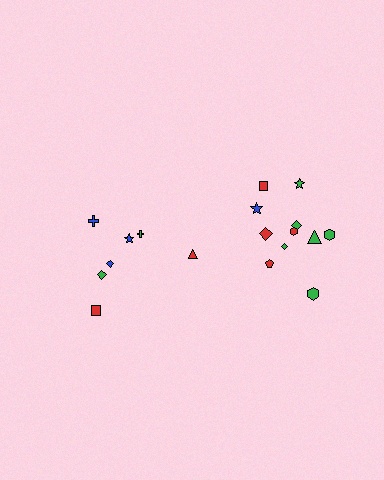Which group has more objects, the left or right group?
The right group.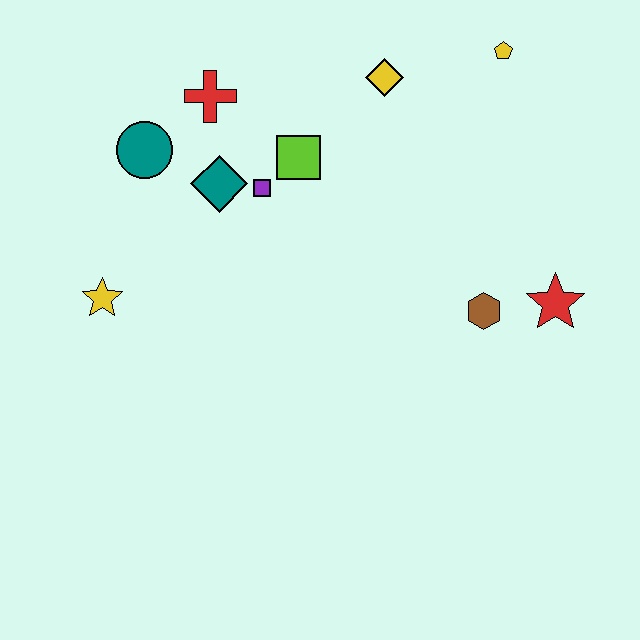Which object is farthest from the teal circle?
The red star is farthest from the teal circle.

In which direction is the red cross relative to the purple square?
The red cross is above the purple square.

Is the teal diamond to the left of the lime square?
Yes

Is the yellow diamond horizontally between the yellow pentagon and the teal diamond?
Yes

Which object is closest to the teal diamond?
The purple square is closest to the teal diamond.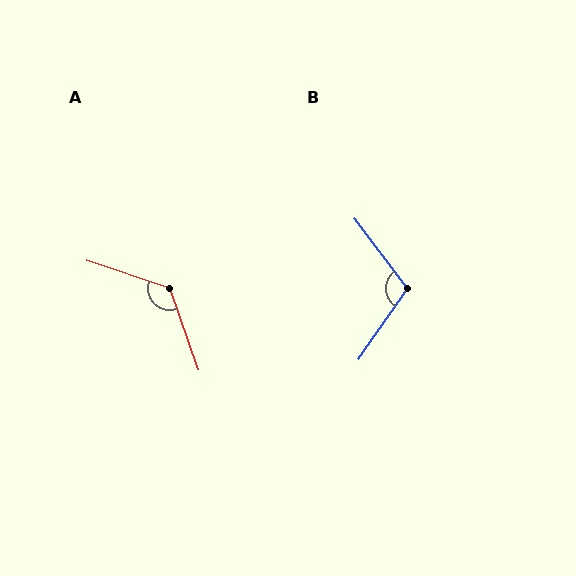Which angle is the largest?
A, at approximately 128 degrees.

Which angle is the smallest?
B, at approximately 108 degrees.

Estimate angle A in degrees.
Approximately 128 degrees.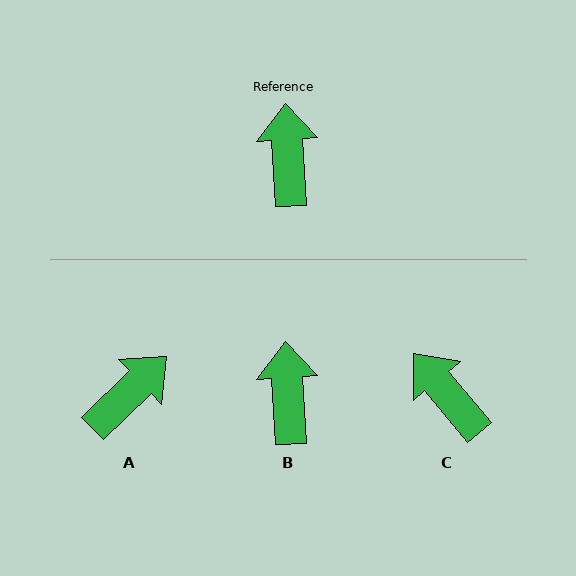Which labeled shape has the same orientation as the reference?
B.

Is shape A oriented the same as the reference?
No, it is off by about 49 degrees.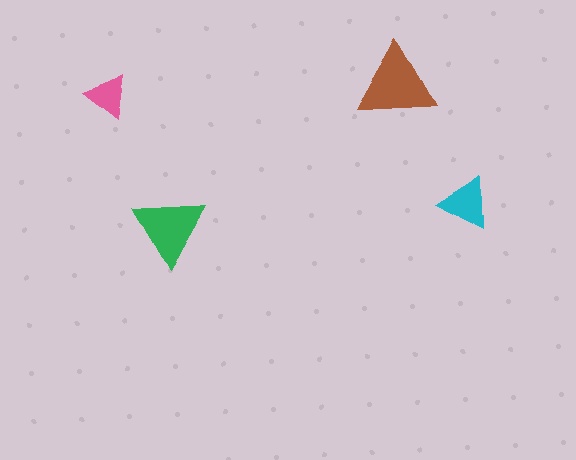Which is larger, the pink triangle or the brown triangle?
The brown one.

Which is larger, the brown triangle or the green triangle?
The brown one.